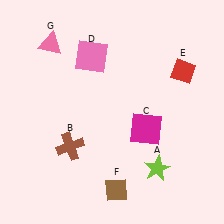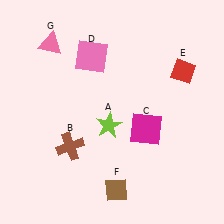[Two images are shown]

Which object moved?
The lime star (A) moved left.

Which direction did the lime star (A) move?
The lime star (A) moved left.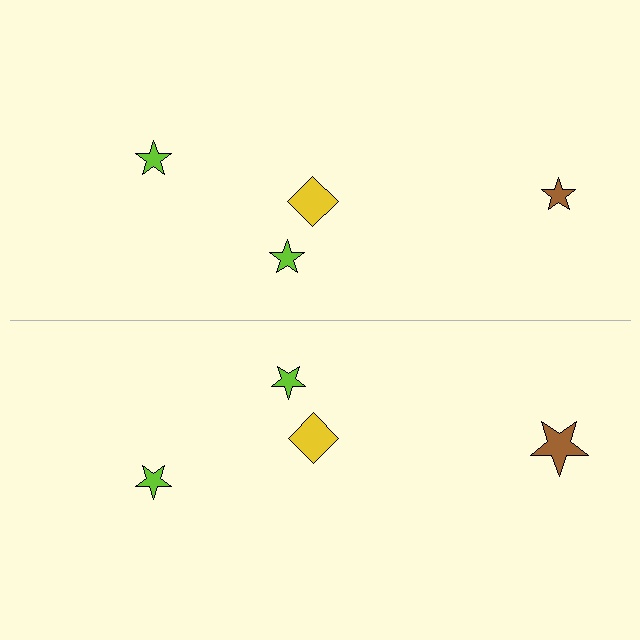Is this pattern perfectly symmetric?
No, the pattern is not perfectly symmetric. The brown star on the bottom side has a different size than its mirror counterpart.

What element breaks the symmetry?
The brown star on the bottom side has a different size than its mirror counterpart.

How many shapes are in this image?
There are 8 shapes in this image.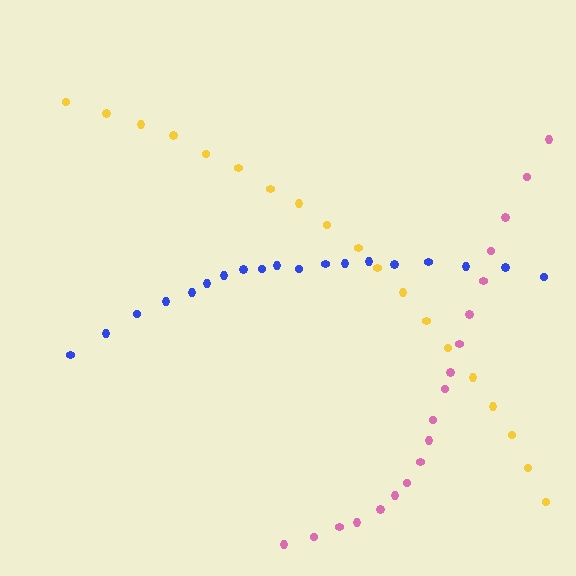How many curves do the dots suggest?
There are 3 distinct paths.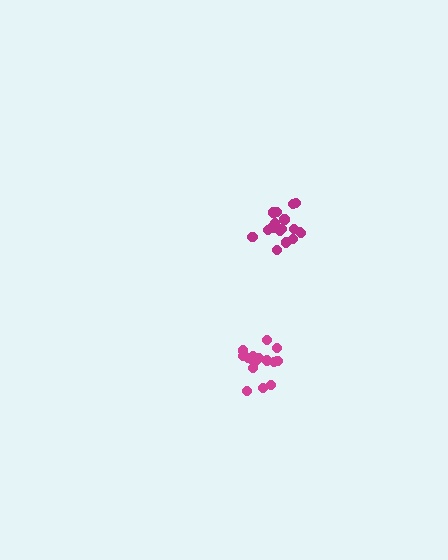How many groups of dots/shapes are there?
There are 2 groups.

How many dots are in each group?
Group 1: 19 dots, Group 2: 20 dots (39 total).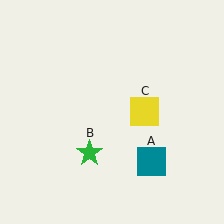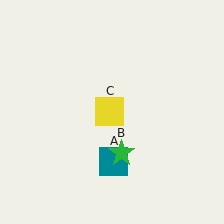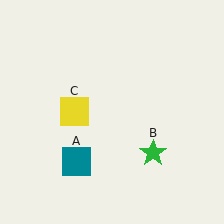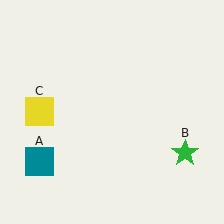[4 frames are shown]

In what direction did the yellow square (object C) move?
The yellow square (object C) moved left.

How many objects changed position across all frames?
3 objects changed position: teal square (object A), green star (object B), yellow square (object C).